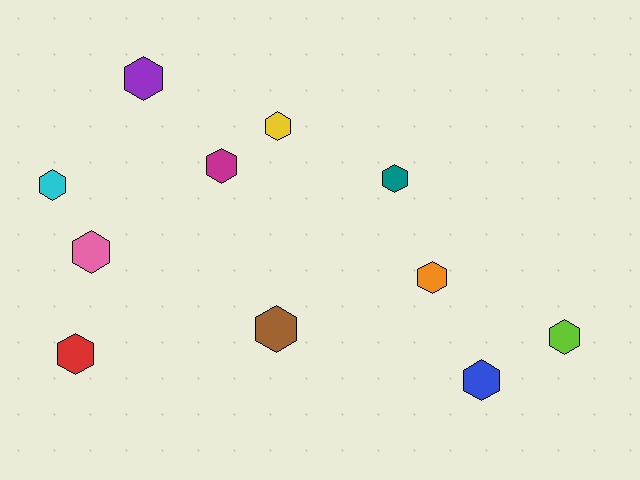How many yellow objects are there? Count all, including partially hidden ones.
There is 1 yellow object.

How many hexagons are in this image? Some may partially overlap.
There are 11 hexagons.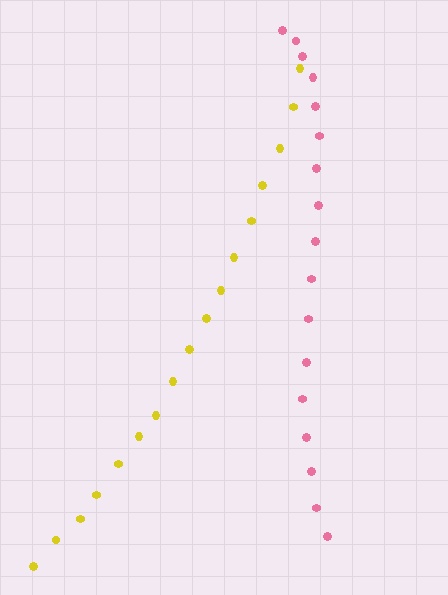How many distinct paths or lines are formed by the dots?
There are 2 distinct paths.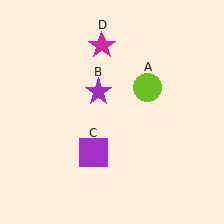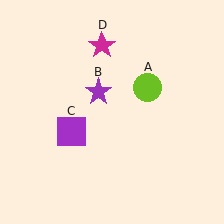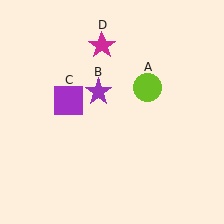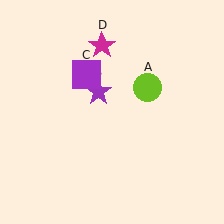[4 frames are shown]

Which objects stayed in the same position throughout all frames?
Lime circle (object A) and purple star (object B) and magenta star (object D) remained stationary.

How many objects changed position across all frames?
1 object changed position: purple square (object C).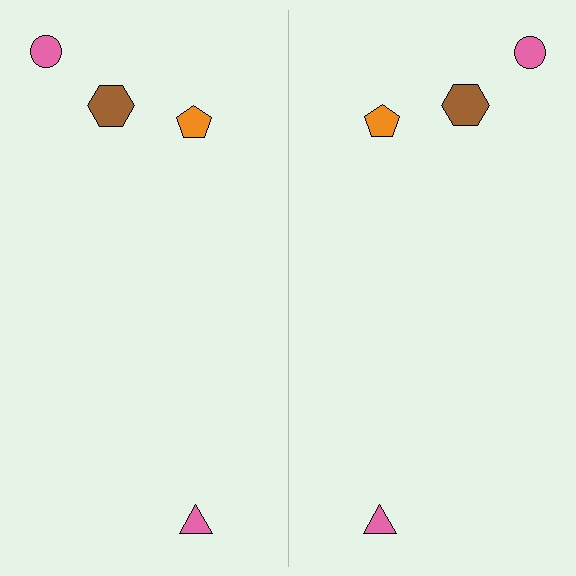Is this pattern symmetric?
Yes, this pattern has bilateral (reflection) symmetry.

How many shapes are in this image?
There are 8 shapes in this image.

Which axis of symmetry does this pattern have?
The pattern has a vertical axis of symmetry running through the center of the image.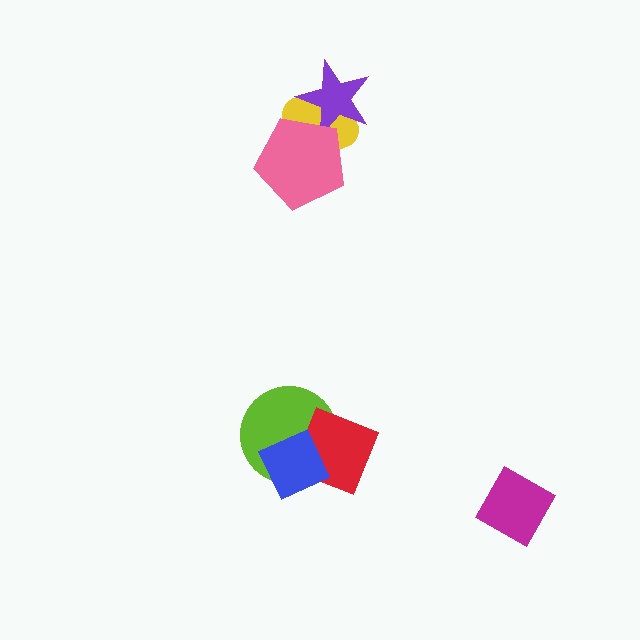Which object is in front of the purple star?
The pink pentagon is in front of the purple star.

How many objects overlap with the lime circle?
2 objects overlap with the lime circle.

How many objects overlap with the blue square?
2 objects overlap with the blue square.